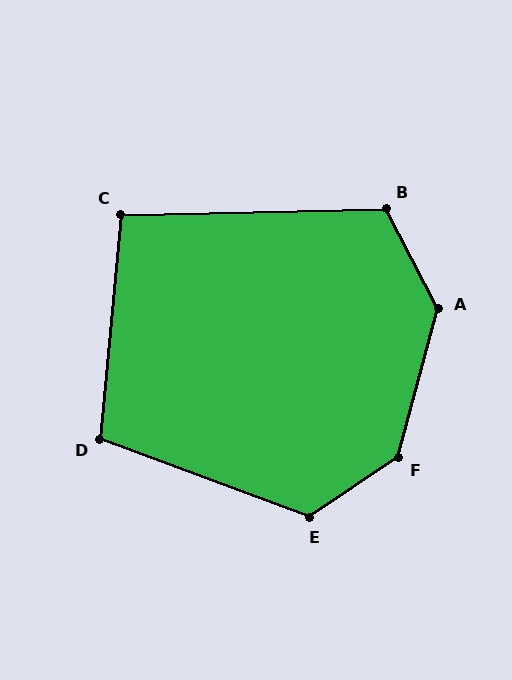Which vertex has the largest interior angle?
F, at approximately 138 degrees.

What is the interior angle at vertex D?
Approximately 105 degrees (obtuse).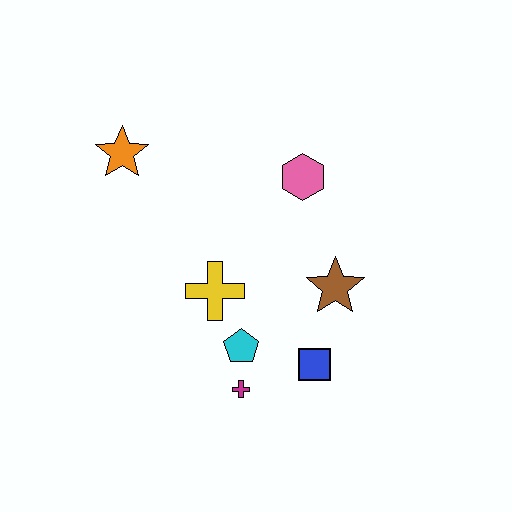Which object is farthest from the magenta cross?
The orange star is farthest from the magenta cross.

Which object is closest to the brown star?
The blue square is closest to the brown star.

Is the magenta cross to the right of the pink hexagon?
No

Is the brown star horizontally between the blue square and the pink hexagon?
No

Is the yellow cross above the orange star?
No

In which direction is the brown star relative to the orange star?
The brown star is to the right of the orange star.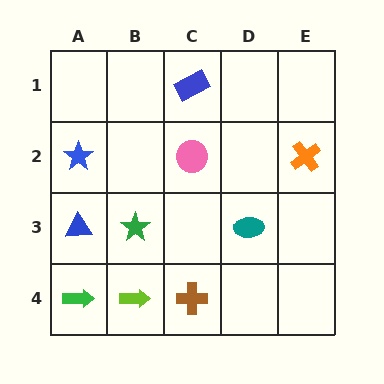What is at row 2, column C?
A pink circle.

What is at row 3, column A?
A blue triangle.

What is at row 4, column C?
A brown cross.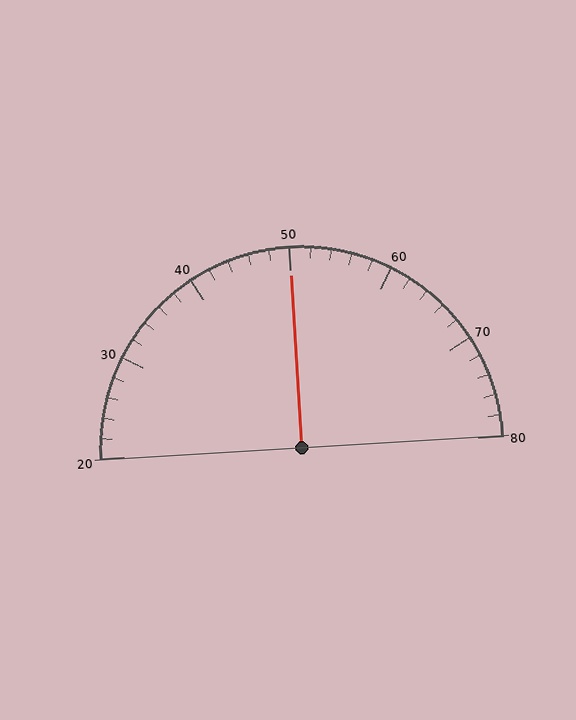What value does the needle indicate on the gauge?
The needle indicates approximately 50.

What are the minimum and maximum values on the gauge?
The gauge ranges from 20 to 80.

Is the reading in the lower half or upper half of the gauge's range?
The reading is in the upper half of the range (20 to 80).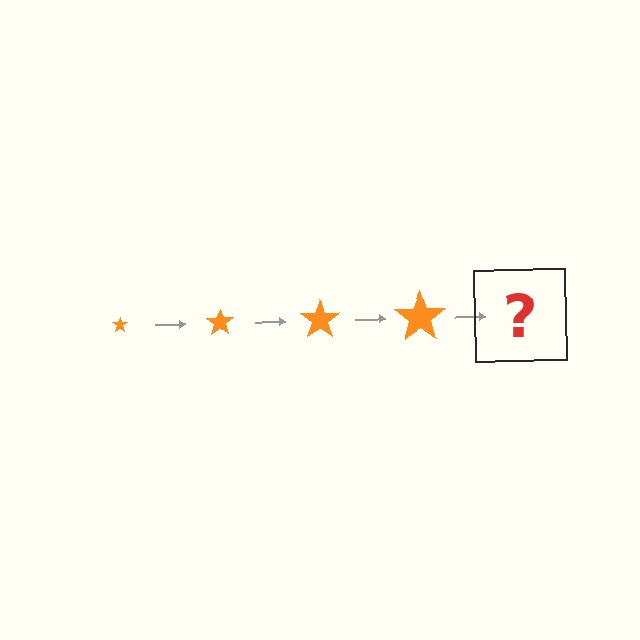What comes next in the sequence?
The next element should be an orange star, larger than the previous one.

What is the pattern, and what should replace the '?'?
The pattern is that the star gets progressively larger each step. The '?' should be an orange star, larger than the previous one.